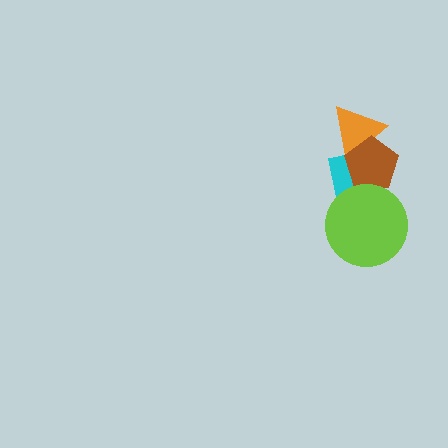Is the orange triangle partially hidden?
Yes, it is partially covered by another shape.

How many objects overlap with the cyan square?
3 objects overlap with the cyan square.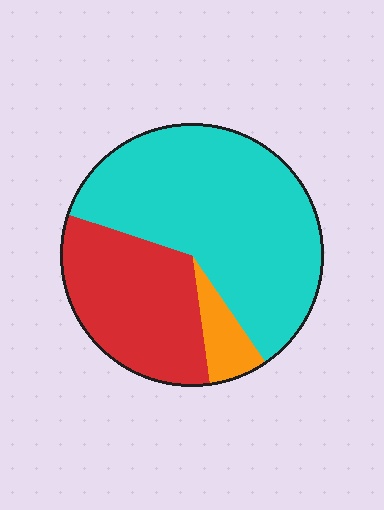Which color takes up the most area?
Cyan, at roughly 60%.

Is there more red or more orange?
Red.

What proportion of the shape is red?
Red takes up between a quarter and a half of the shape.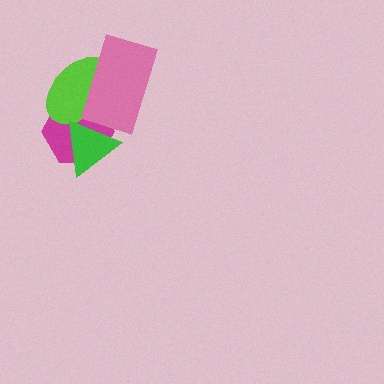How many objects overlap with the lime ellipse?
3 objects overlap with the lime ellipse.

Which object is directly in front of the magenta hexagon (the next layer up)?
The lime ellipse is directly in front of the magenta hexagon.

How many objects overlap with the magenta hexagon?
3 objects overlap with the magenta hexagon.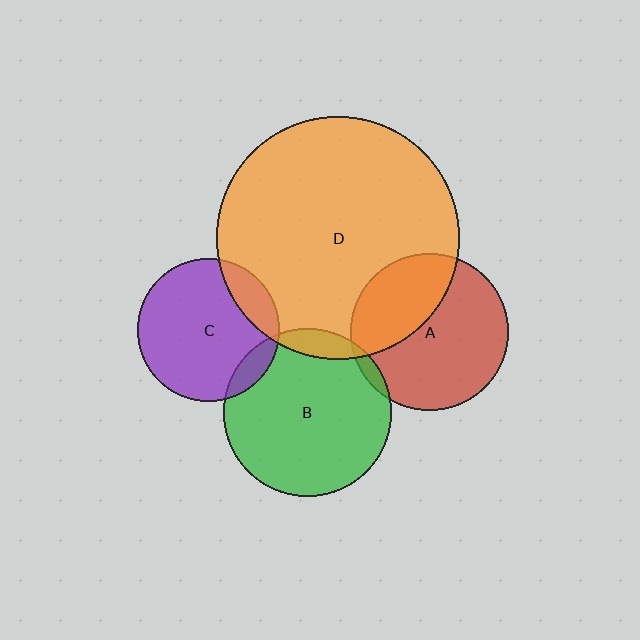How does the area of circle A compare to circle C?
Approximately 1.2 times.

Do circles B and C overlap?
Yes.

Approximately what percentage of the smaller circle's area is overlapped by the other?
Approximately 10%.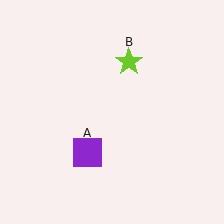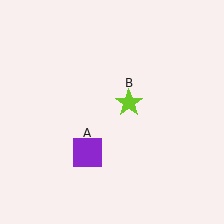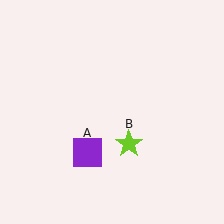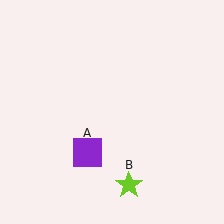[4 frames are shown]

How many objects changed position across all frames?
1 object changed position: lime star (object B).